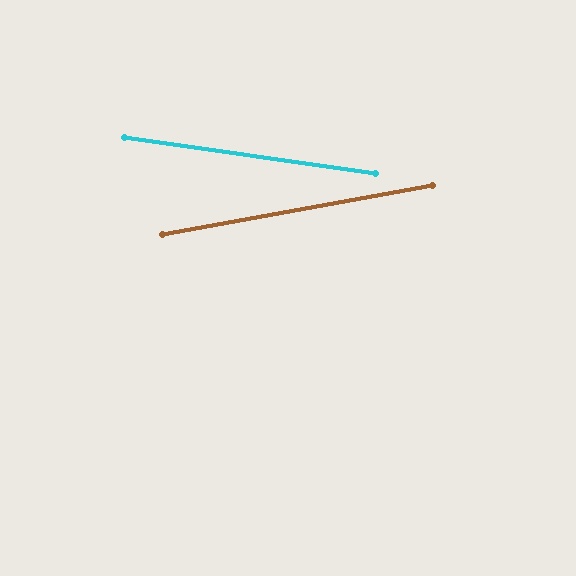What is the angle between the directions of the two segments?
Approximately 19 degrees.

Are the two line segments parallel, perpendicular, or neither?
Neither parallel nor perpendicular — they differ by about 19°.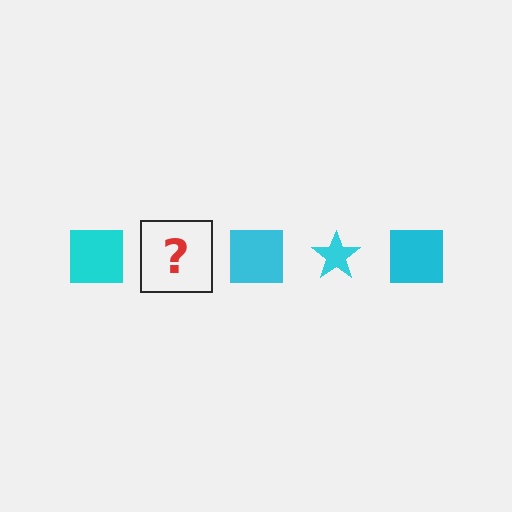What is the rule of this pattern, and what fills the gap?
The rule is that the pattern cycles through square, star shapes in cyan. The gap should be filled with a cyan star.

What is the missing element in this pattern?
The missing element is a cyan star.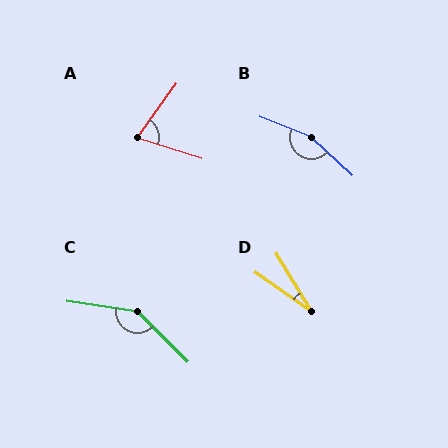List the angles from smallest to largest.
D (24°), A (72°), C (144°), B (159°).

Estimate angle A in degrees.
Approximately 72 degrees.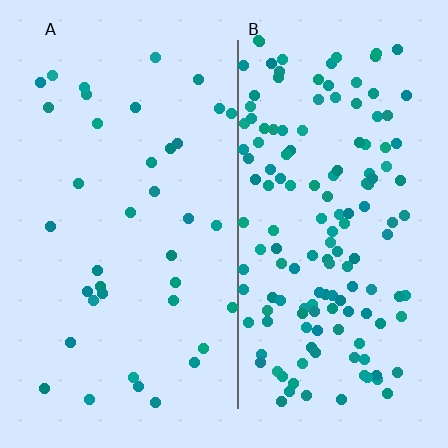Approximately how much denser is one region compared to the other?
Approximately 3.9× — region B over region A.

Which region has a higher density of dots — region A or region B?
B (the right).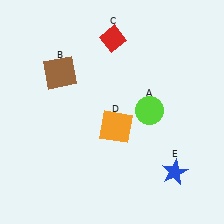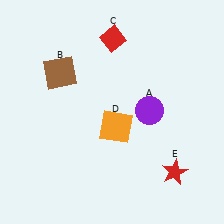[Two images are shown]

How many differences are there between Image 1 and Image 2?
There are 2 differences between the two images.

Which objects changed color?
A changed from lime to purple. E changed from blue to red.